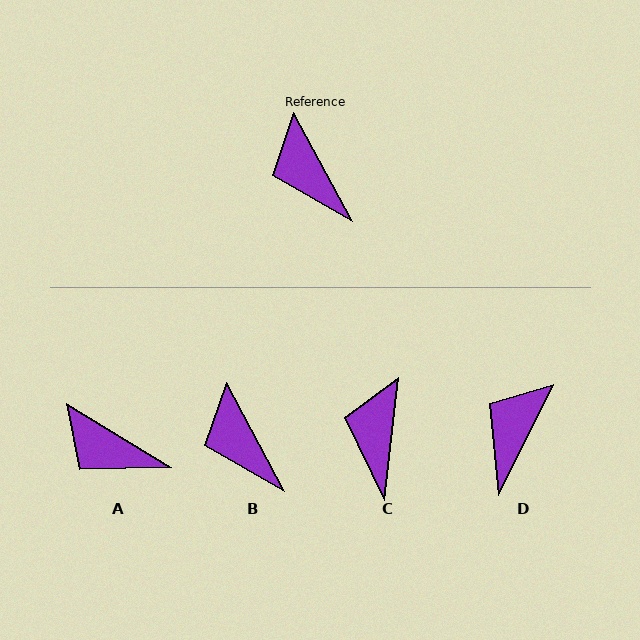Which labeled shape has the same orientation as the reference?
B.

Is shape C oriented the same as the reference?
No, it is off by about 35 degrees.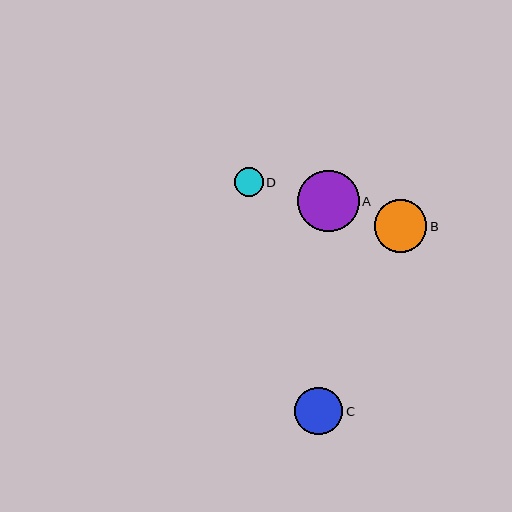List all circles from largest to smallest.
From largest to smallest: A, B, C, D.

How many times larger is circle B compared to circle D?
Circle B is approximately 1.8 times the size of circle D.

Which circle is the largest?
Circle A is the largest with a size of approximately 61 pixels.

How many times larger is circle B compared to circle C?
Circle B is approximately 1.1 times the size of circle C.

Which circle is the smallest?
Circle D is the smallest with a size of approximately 29 pixels.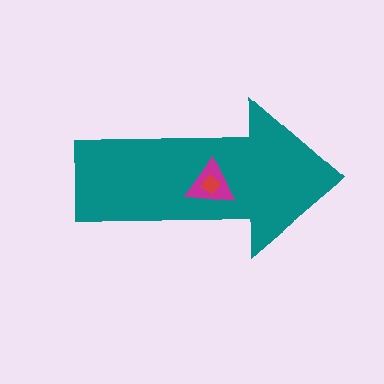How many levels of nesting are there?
3.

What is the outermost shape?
The teal arrow.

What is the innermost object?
The red diamond.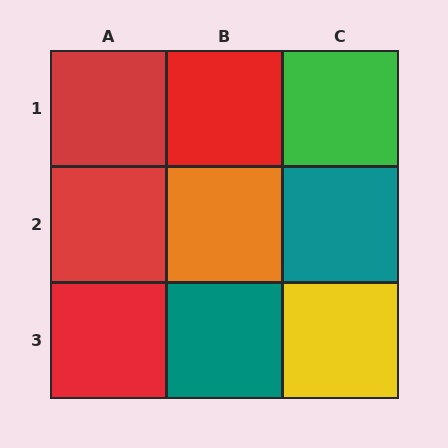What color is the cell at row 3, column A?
Red.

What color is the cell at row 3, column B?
Teal.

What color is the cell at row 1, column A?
Red.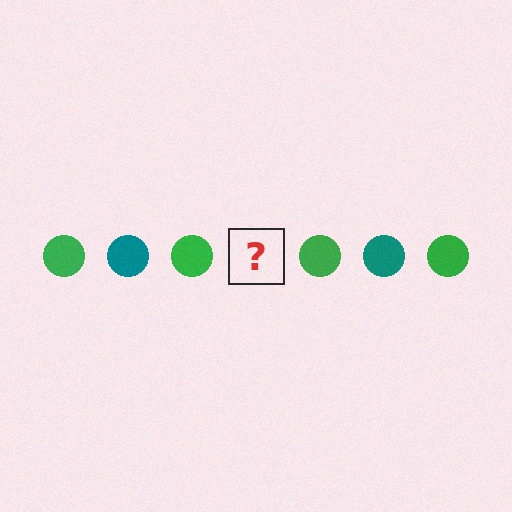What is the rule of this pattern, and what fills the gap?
The rule is that the pattern cycles through green, teal circles. The gap should be filled with a teal circle.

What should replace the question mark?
The question mark should be replaced with a teal circle.